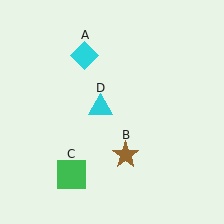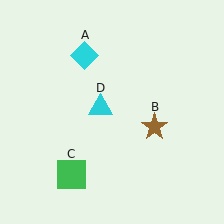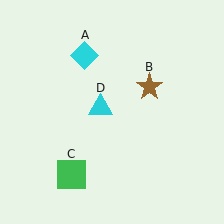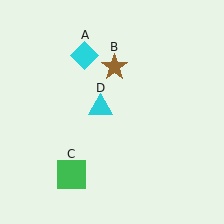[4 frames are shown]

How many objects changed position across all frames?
1 object changed position: brown star (object B).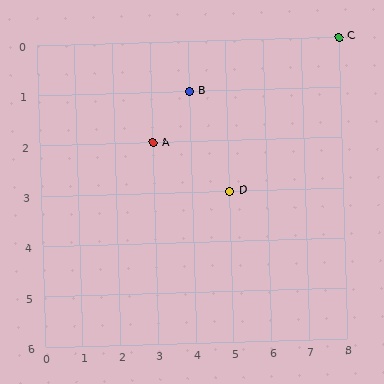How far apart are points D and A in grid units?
Points D and A are 2 columns and 1 row apart (about 2.2 grid units diagonally).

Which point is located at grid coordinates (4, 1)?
Point B is at (4, 1).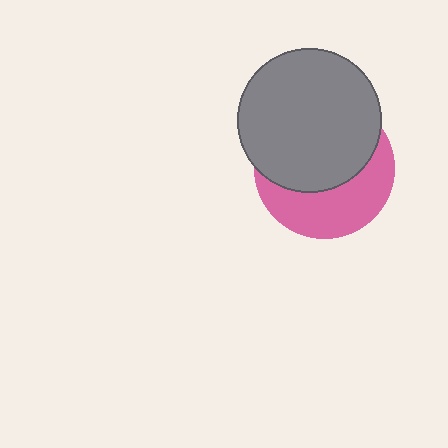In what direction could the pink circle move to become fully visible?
The pink circle could move down. That would shift it out from behind the gray circle entirely.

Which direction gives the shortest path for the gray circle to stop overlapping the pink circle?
Moving up gives the shortest separation.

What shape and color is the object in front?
The object in front is a gray circle.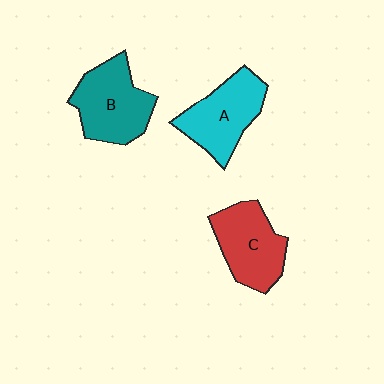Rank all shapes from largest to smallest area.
From largest to smallest: B (teal), A (cyan), C (red).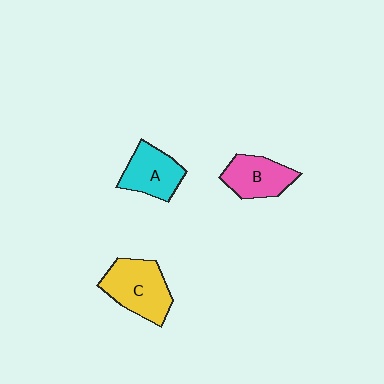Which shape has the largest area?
Shape C (yellow).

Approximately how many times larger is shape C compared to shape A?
Approximately 1.3 times.